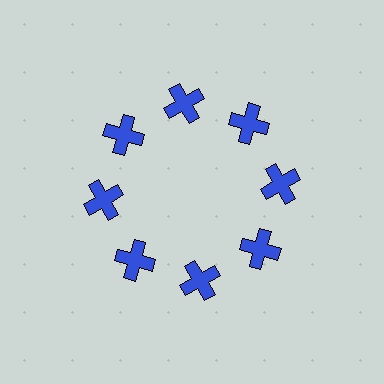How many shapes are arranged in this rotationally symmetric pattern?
There are 8 shapes, arranged in 8 groups of 1.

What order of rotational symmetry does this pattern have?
This pattern has 8-fold rotational symmetry.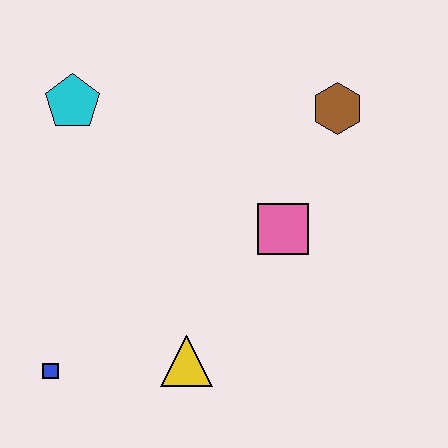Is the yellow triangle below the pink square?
Yes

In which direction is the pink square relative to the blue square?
The pink square is to the right of the blue square.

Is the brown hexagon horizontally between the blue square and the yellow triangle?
No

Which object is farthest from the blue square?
The brown hexagon is farthest from the blue square.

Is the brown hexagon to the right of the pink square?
Yes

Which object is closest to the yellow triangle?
The blue square is closest to the yellow triangle.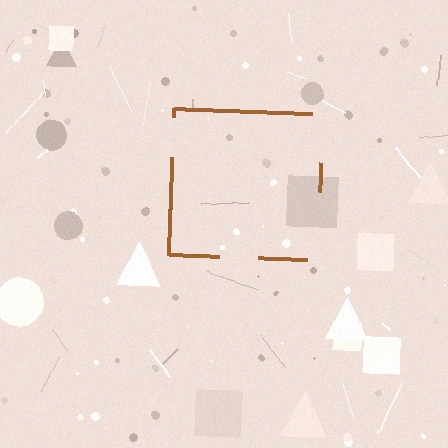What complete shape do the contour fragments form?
The contour fragments form a square.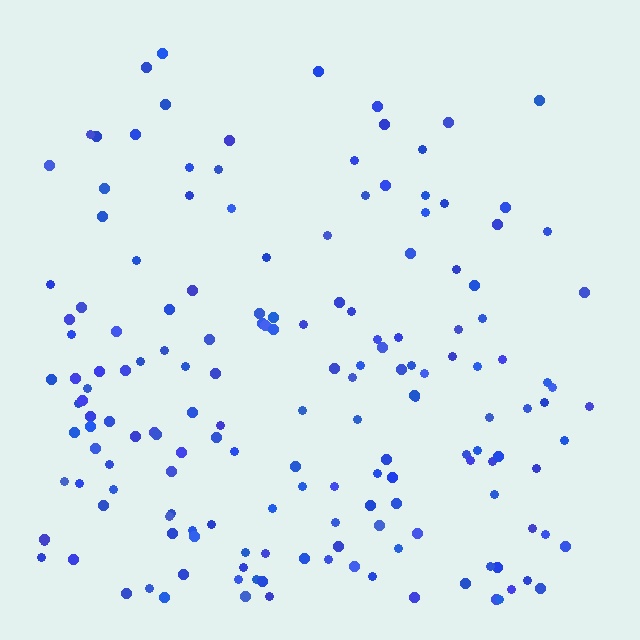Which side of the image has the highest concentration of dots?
The bottom.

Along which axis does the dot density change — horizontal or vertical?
Vertical.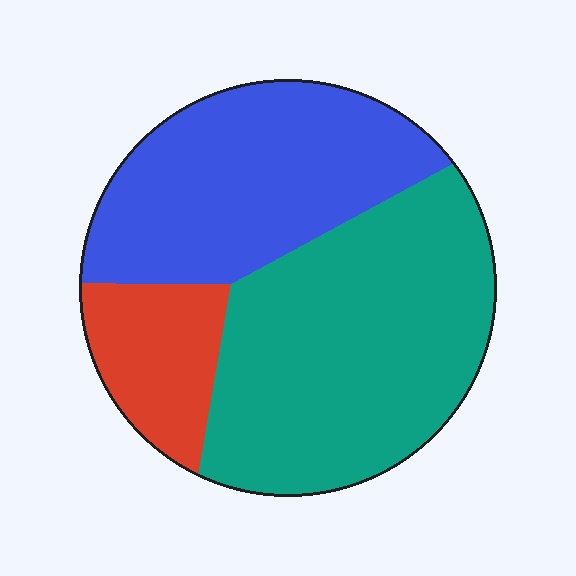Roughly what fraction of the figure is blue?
Blue takes up about three eighths (3/8) of the figure.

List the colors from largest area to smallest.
From largest to smallest: teal, blue, red.